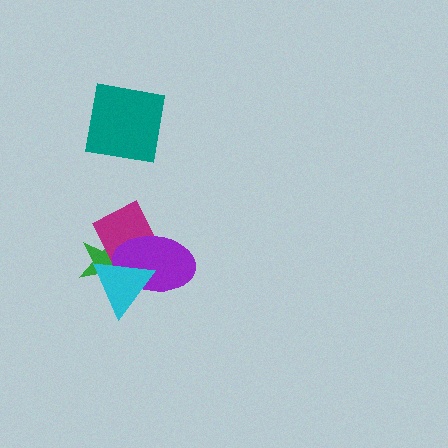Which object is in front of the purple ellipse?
The cyan triangle is in front of the purple ellipse.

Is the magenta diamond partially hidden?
Yes, it is partially covered by another shape.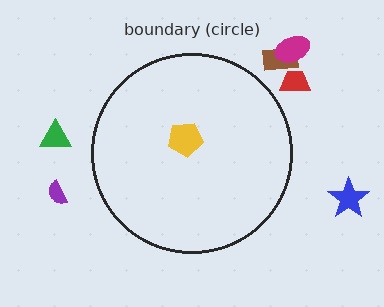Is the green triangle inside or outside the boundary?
Outside.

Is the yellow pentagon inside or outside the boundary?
Inside.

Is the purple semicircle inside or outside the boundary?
Outside.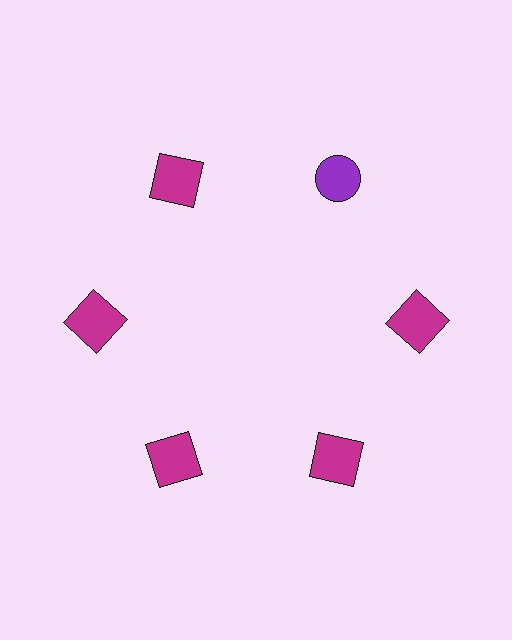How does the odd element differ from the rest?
It differs in both color (purple instead of magenta) and shape (circle instead of square).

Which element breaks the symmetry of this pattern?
The purple circle at roughly the 1 o'clock position breaks the symmetry. All other shapes are magenta squares.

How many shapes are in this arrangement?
There are 6 shapes arranged in a ring pattern.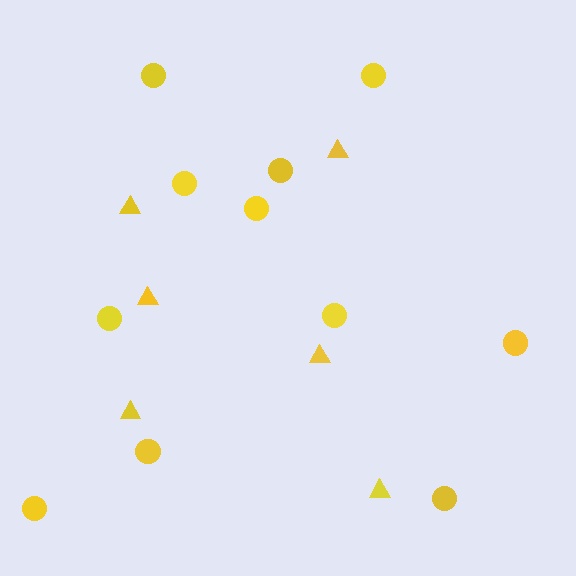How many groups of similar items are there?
There are 2 groups: one group of circles (11) and one group of triangles (6).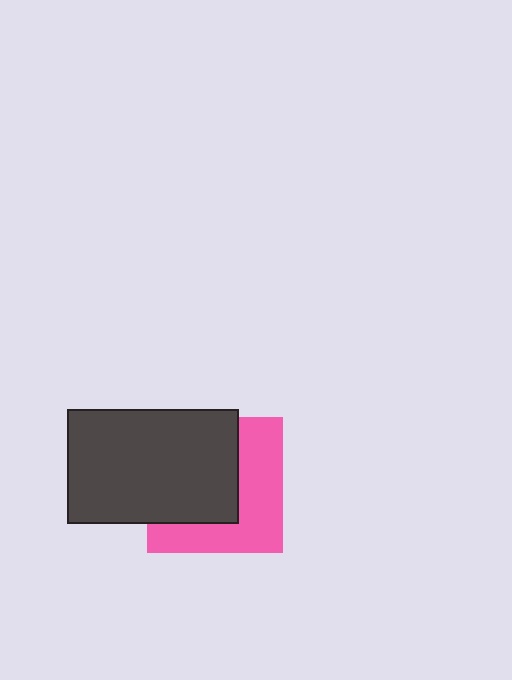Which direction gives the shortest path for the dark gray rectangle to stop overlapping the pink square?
Moving toward the upper-left gives the shortest separation.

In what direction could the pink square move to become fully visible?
The pink square could move toward the lower-right. That would shift it out from behind the dark gray rectangle entirely.